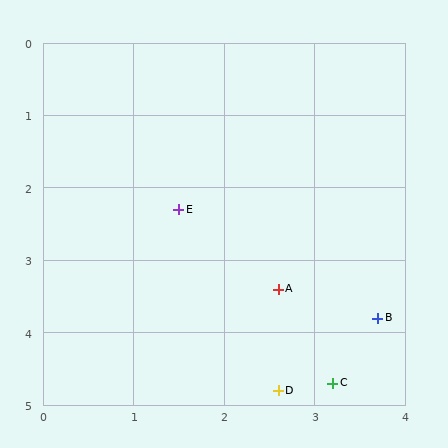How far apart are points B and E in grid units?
Points B and E are about 2.7 grid units apart.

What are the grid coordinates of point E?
Point E is at approximately (1.5, 2.3).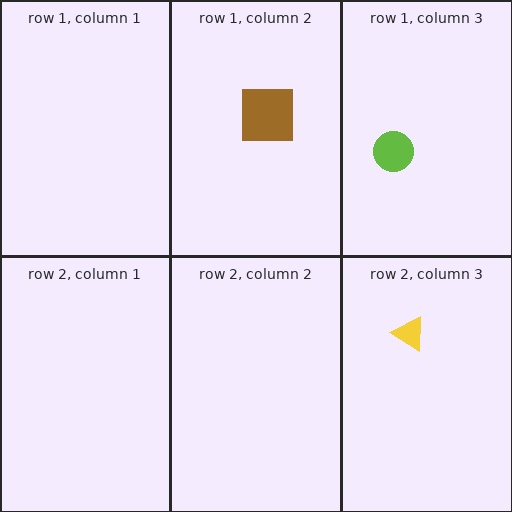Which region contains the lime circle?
The row 1, column 3 region.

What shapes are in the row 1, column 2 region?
The brown square.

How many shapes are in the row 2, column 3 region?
1.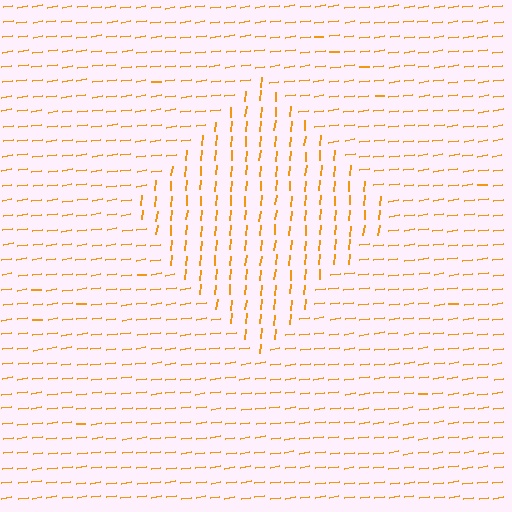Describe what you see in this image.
The image is filled with small orange line segments. A diamond region in the image has lines oriented differently from the surrounding lines, creating a visible texture boundary.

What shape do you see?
I see a diamond.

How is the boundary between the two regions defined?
The boundary is defined purely by a change in line orientation (approximately 77 degrees difference). All lines are the same color and thickness.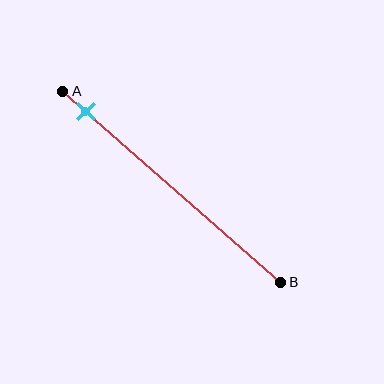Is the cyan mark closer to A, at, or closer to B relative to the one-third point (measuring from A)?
The cyan mark is closer to point A than the one-third point of segment AB.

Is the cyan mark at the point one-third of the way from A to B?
No, the mark is at about 10% from A, not at the 33% one-third point.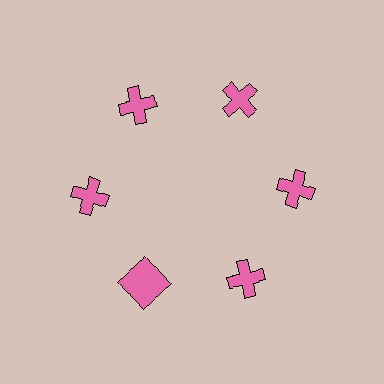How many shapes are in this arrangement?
There are 6 shapes arranged in a ring pattern.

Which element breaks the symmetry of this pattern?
The pink square at roughly the 7 o'clock position breaks the symmetry. All other shapes are pink crosses.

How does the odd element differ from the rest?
It has a different shape: square instead of cross.